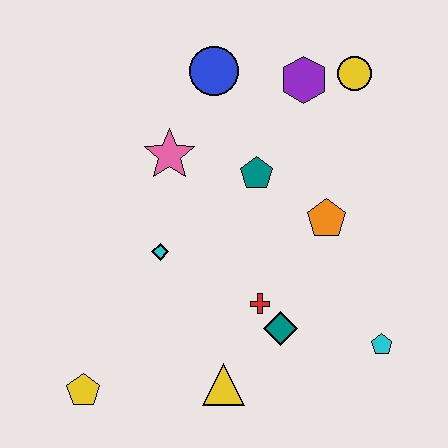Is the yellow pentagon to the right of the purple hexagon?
No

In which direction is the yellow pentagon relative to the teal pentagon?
The yellow pentagon is below the teal pentagon.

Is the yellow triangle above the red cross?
No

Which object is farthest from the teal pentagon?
The yellow pentagon is farthest from the teal pentagon.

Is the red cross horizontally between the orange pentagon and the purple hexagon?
No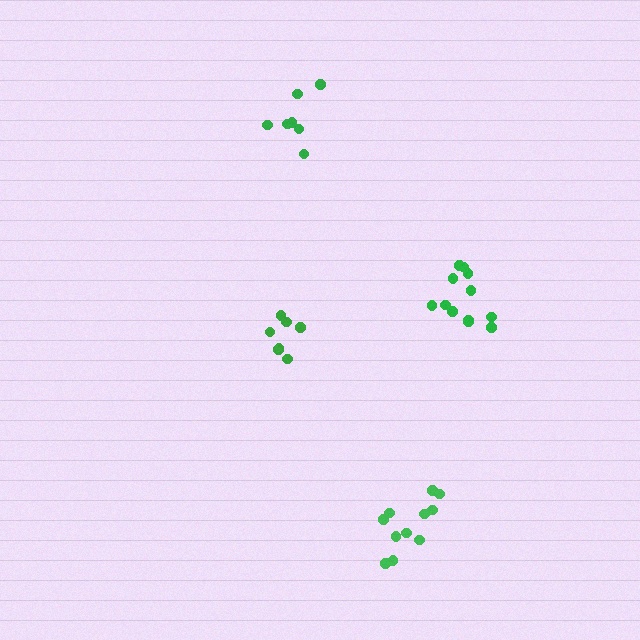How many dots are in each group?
Group 1: 11 dots, Group 2: 7 dots, Group 3: 12 dots, Group 4: 7 dots (37 total).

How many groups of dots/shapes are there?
There are 4 groups.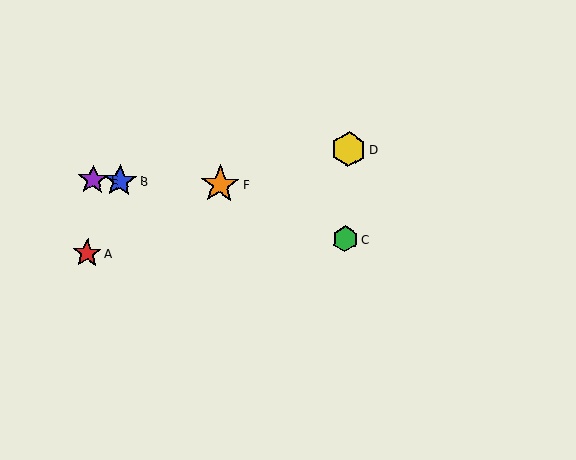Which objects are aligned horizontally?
Objects B, E, F are aligned horizontally.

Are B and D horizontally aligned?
No, B is at y≈181 and D is at y≈149.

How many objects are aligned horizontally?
3 objects (B, E, F) are aligned horizontally.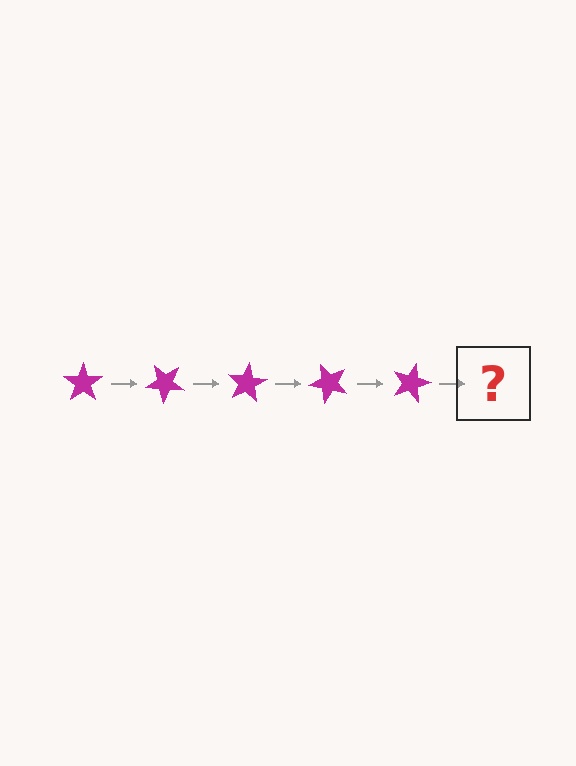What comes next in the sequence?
The next element should be a magenta star rotated 200 degrees.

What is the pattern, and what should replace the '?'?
The pattern is that the star rotates 40 degrees each step. The '?' should be a magenta star rotated 200 degrees.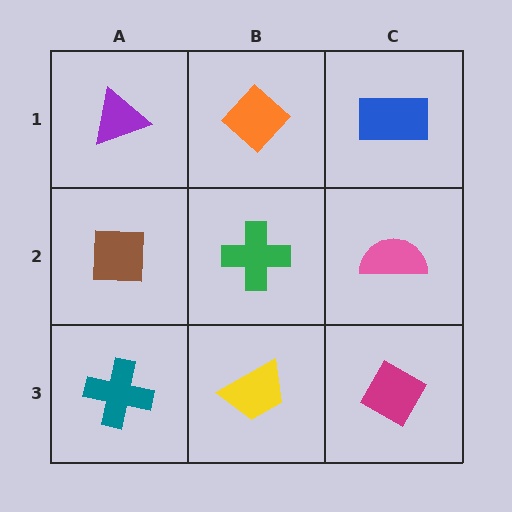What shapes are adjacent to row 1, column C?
A pink semicircle (row 2, column C), an orange diamond (row 1, column B).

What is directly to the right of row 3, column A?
A yellow trapezoid.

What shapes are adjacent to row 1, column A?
A brown square (row 2, column A), an orange diamond (row 1, column B).